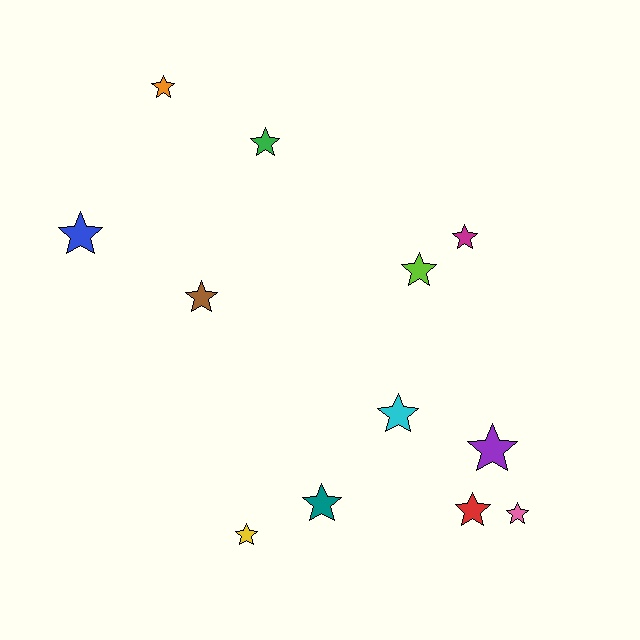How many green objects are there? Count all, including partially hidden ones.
There is 1 green object.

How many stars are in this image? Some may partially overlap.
There are 12 stars.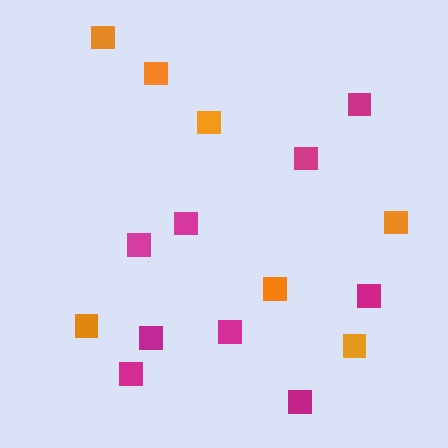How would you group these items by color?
There are 2 groups: one group of magenta squares (9) and one group of orange squares (7).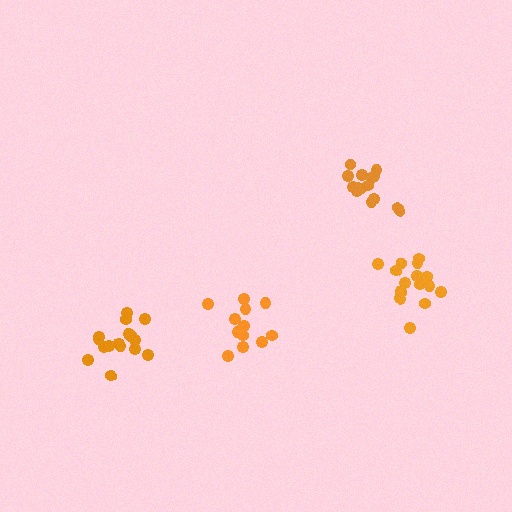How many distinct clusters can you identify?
There are 4 distinct clusters.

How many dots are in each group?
Group 1: 13 dots, Group 2: 15 dots, Group 3: 16 dots, Group 4: 17 dots (61 total).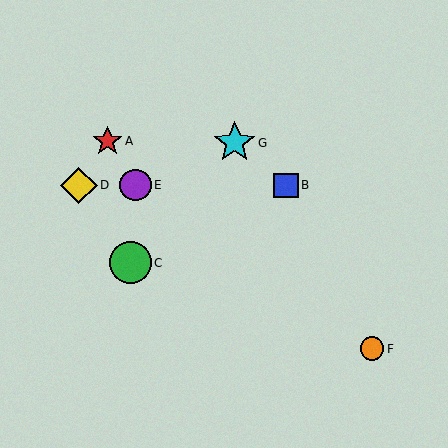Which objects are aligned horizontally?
Objects B, D, E are aligned horizontally.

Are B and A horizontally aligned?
No, B is at y≈185 and A is at y≈141.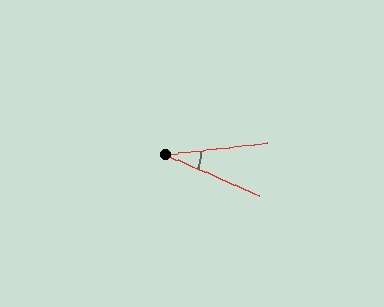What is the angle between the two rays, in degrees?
Approximately 30 degrees.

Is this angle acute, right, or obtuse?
It is acute.